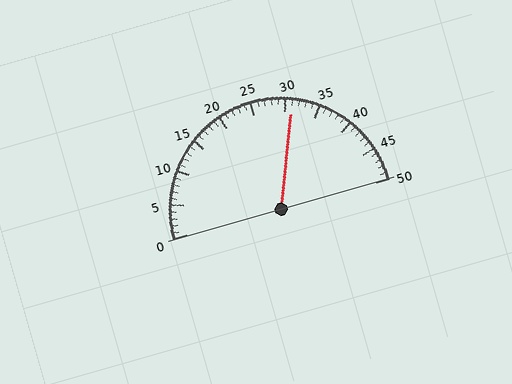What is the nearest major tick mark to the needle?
The nearest major tick mark is 30.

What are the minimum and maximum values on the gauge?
The gauge ranges from 0 to 50.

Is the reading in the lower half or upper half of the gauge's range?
The reading is in the upper half of the range (0 to 50).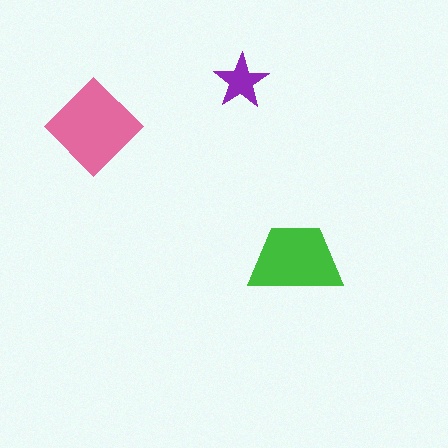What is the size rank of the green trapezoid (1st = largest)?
2nd.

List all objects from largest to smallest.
The pink diamond, the green trapezoid, the purple star.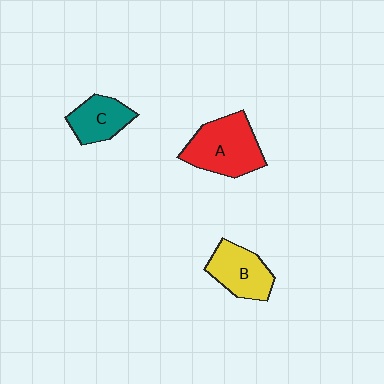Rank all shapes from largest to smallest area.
From largest to smallest: A (red), B (yellow), C (teal).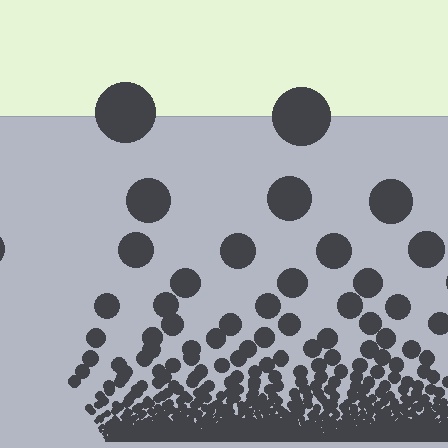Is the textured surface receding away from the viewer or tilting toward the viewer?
The surface appears to tilt toward the viewer. Texture elements get larger and sparser toward the top.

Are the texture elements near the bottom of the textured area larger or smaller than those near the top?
Smaller. The gradient is inverted — elements near the bottom are smaller and denser.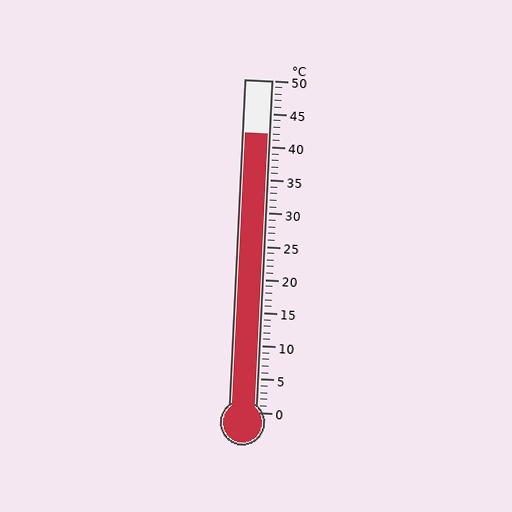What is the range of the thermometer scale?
The thermometer scale ranges from 0°C to 50°C.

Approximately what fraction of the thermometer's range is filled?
The thermometer is filled to approximately 85% of its range.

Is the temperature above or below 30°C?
The temperature is above 30°C.